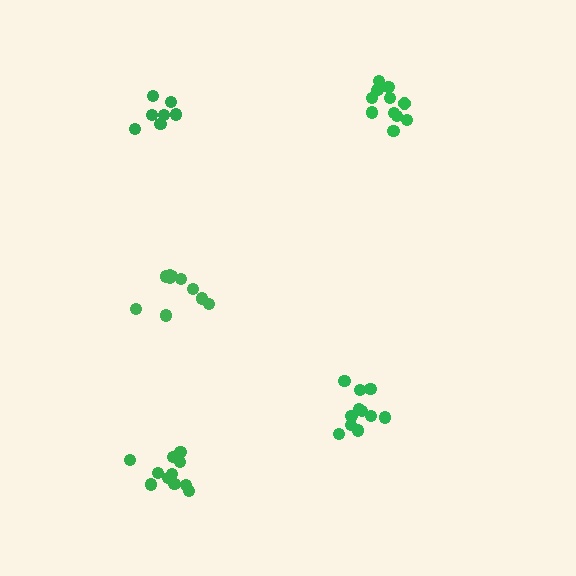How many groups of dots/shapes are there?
There are 5 groups.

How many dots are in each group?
Group 1: 10 dots, Group 2: 11 dots, Group 3: 11 dots, Group 4: 7 dots, Group 5: 11 dots (50 total).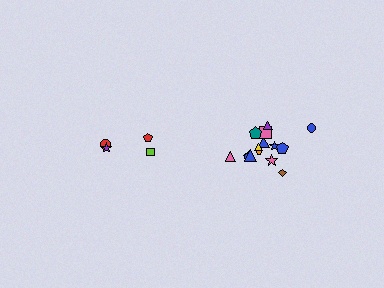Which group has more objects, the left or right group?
The right group.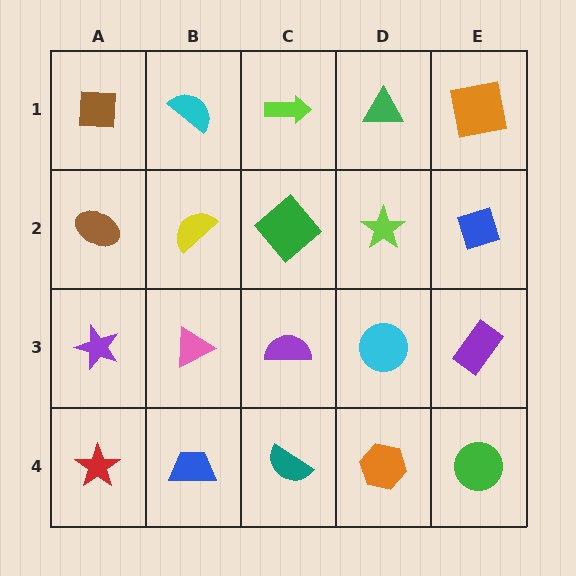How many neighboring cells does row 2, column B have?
4.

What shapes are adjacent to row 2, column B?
A cyan semicircle (row 1, column B), a pink triangle (row 3, column B), a brown ellipse (row 2, column A), a green diamond (row 2, column C).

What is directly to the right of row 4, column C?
An orange hexagon.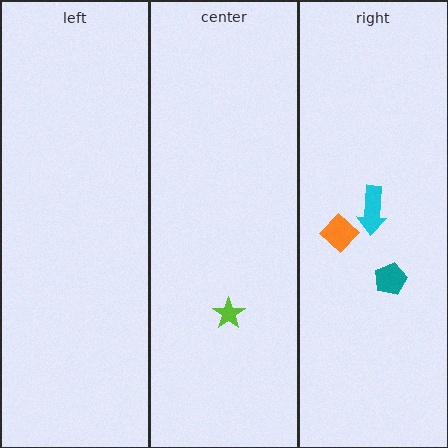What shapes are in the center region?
The lime star.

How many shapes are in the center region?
1.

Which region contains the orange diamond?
The right region.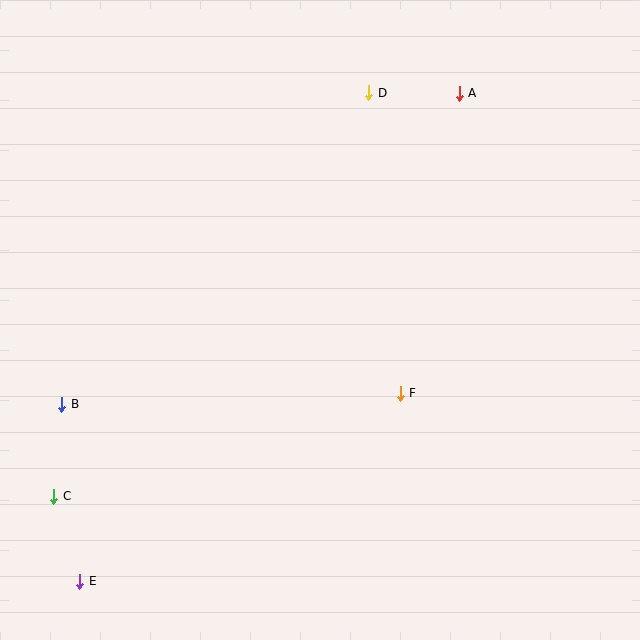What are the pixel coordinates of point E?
Point E is at (80, 581).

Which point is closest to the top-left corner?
Point D is closest to the top-left corner.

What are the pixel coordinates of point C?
Point C is at (54, 496).